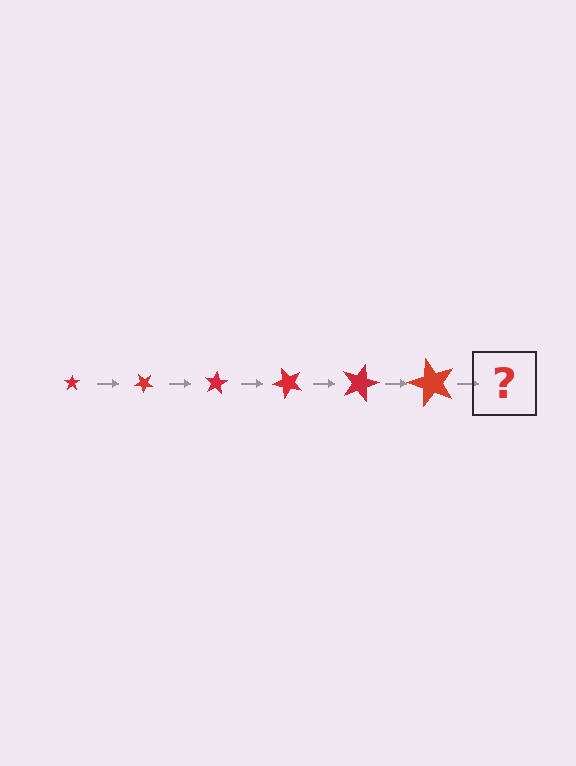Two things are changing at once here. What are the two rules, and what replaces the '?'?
The two rules are that the star grows larger each step and it rotates 40 degrees each step. The '?' should be a star, larger than the previous one and rotated 240 degrees from the start.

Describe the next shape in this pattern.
It should be a star, larger than the previous one and rotated 240 degrees from the start.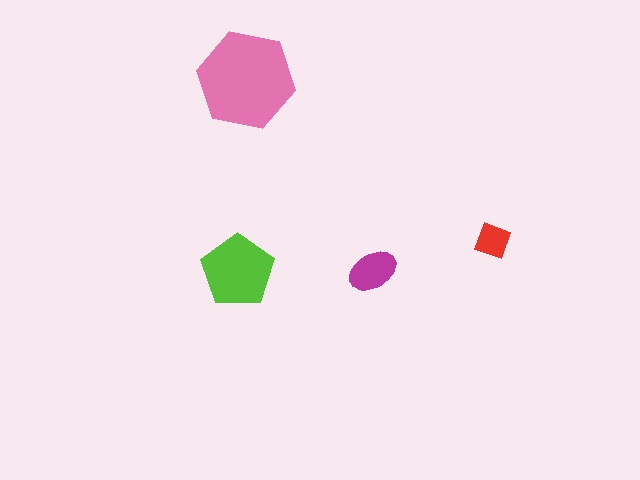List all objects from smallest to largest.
The red square, the magenta ellipse, the lime pentagon, the pink hexagon.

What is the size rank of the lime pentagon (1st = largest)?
2nd.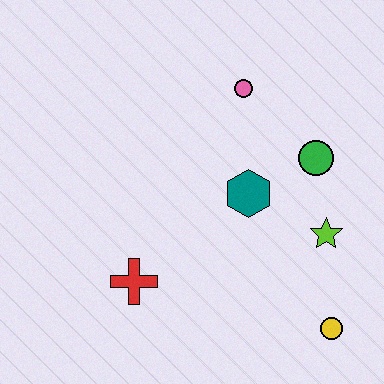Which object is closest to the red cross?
The teal hexagon is closest to the red cross.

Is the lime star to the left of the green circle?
No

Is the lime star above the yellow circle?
Yes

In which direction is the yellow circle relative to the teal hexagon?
The yellow circle is below the teal hexagon.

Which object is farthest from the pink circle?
The yellow circle is farthest from the pink circle.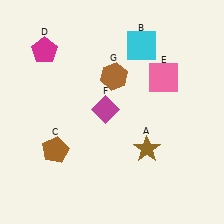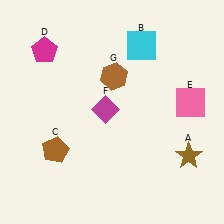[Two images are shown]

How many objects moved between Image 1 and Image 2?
2 objects moved between the two images.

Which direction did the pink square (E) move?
The pink square (E) moved right.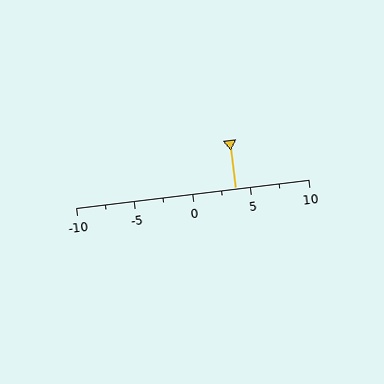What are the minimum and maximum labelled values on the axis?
The axis runs from -10 to 10.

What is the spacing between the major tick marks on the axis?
The major ticks are spaced 5 apart.